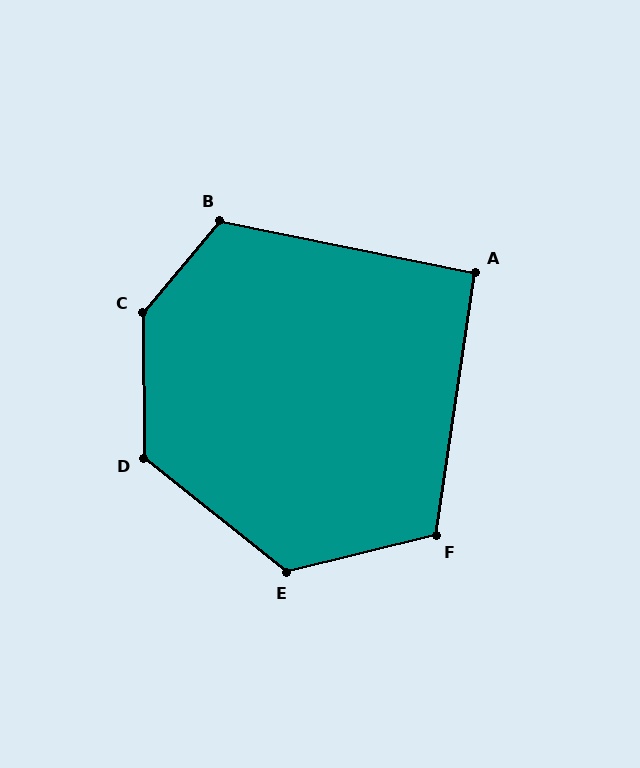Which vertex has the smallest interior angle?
A, at approximately 93 degrees.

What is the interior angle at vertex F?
Approximately 112 degrees (obtuse).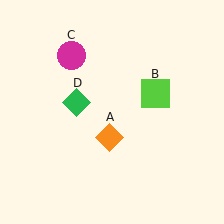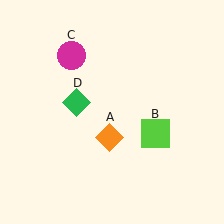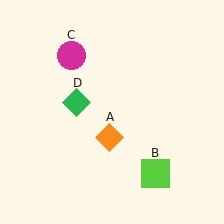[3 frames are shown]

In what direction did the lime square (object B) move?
The lime square (object B) moved down.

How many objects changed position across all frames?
1 object changed position: lime square (object B).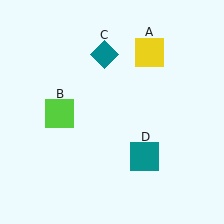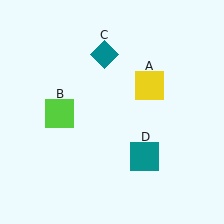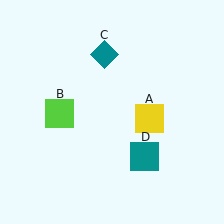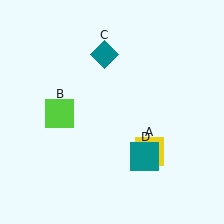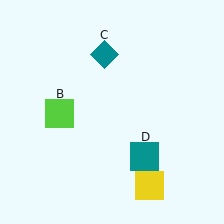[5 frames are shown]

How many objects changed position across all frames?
1 object changed position: yellow square (object A).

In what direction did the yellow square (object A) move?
The yellow square (object A) moved down.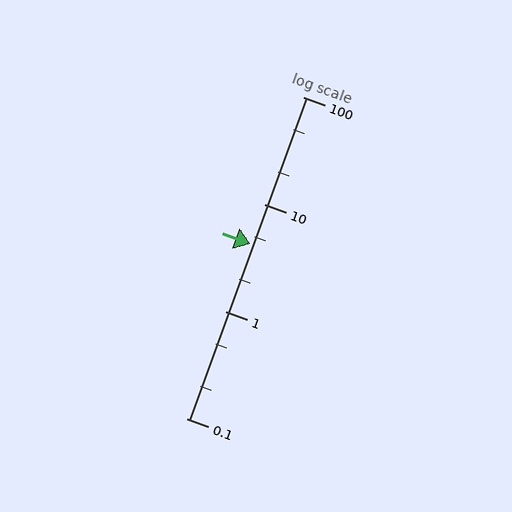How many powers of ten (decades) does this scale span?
The scale spans 3 decades, from 0.1 to 100.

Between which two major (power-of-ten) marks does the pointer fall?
The pointer is between 1 and 10.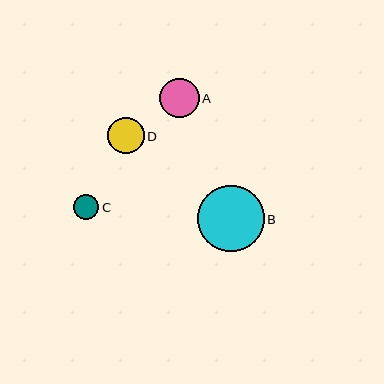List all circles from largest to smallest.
From largest to smallest: B, A, D, C.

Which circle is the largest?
Circle B is the largest with a size of approximately 67 pixels.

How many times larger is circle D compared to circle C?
Circle D is approximately 1.5 times the size of circle C.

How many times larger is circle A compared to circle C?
Circle A is approximately 1.6 times the size of circle C.